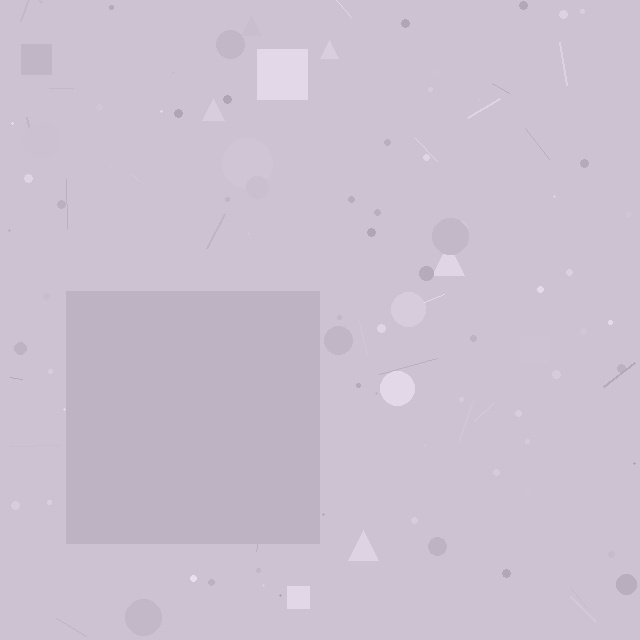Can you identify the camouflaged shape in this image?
The camouflaged shape is a square.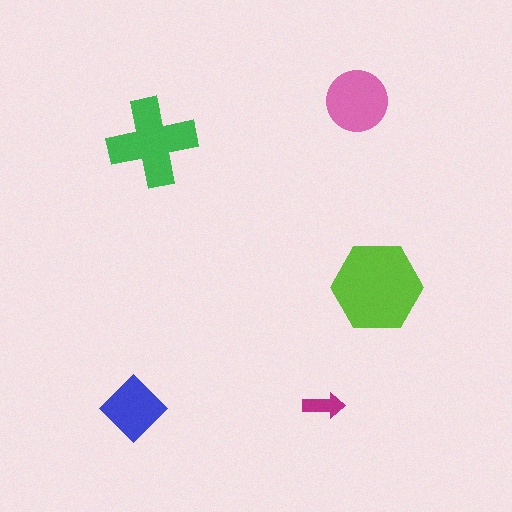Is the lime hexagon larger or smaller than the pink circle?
Larger.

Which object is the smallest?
The magenta arrow.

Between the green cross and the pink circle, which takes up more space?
The green cross.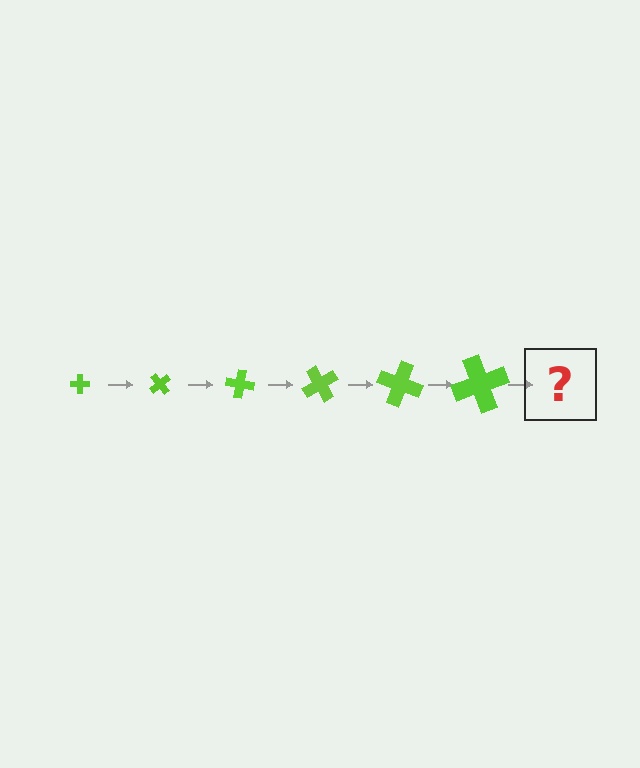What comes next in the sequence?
The next element should be a cross, larger than the previous one and rotated 300 degrees from the start.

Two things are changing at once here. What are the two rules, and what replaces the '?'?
The two rules are that the cross grows larger each step and it rotates 50 degrees each step. The '?' should be a cross, larger than the previous one and rotated 300 degrees from the start.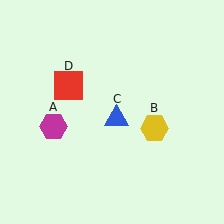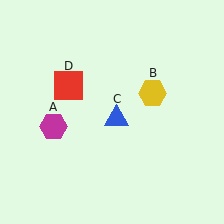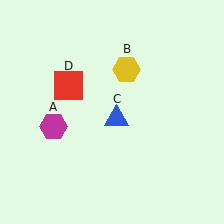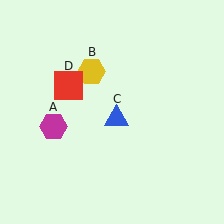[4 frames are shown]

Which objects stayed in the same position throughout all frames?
Magenta hexagon (object A) and blue triangle (object C) and red square (object D) remained stationary.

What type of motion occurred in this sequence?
The yellow hexagon (object B) rotated counterclockwise around the center of the scene.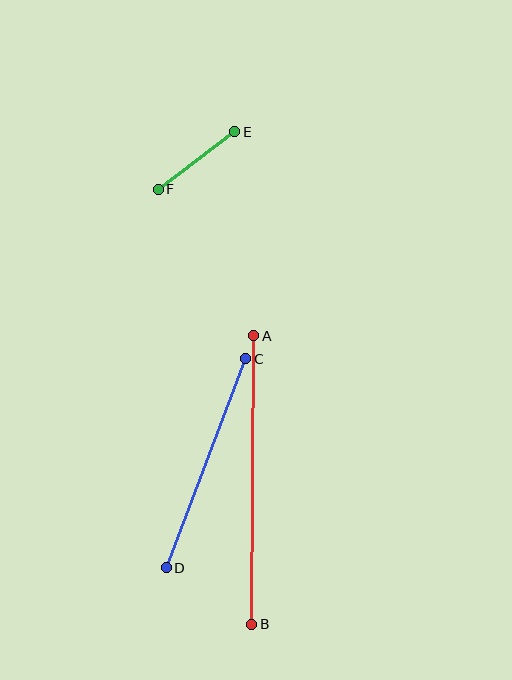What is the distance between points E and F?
The distance is approximately 96 pixels.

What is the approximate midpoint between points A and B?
The midpoint is at approximately (253, 480) pixels.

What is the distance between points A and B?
The distance is approximately 289 pixels.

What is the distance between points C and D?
The distance is approximately 223 pixels.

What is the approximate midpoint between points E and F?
The midpoint is at approximately (196, 161) pixels.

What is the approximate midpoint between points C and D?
The midpoint is at approximately (206, 463) pixels.